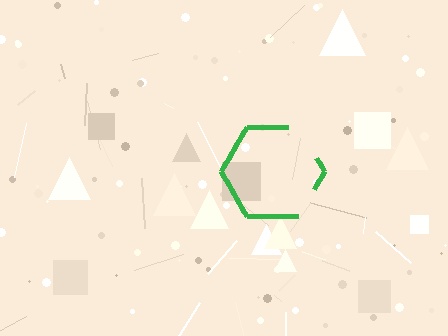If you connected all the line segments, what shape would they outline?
They would outline a hexagon.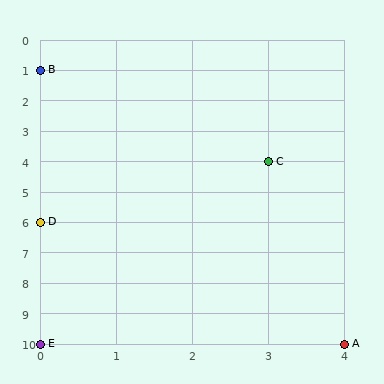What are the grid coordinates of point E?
Point E is at grid coordinates (0, 10).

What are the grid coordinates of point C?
Point C is at grid coordinates (3, 4).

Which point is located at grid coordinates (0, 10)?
Point E is at (0, 10).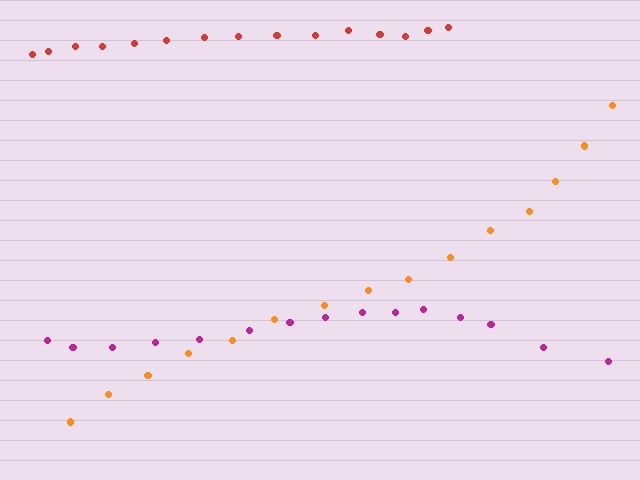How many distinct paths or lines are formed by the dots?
There are 3 distinct paths.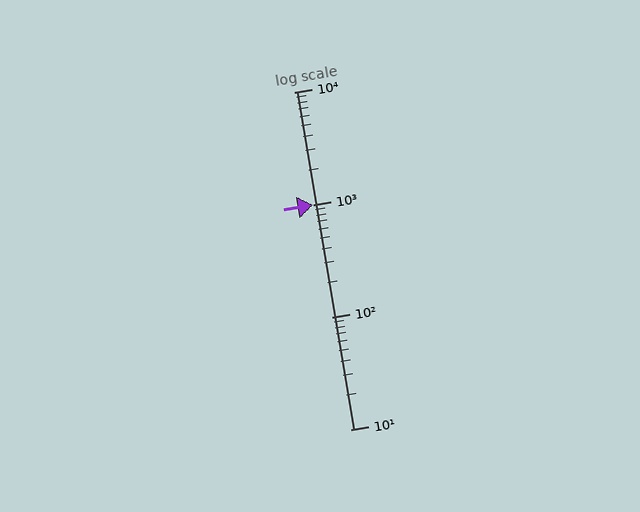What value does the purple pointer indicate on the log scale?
The pointer indicates approximately 1000.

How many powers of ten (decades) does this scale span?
The scale spans 3 decades, from 10 to 10000.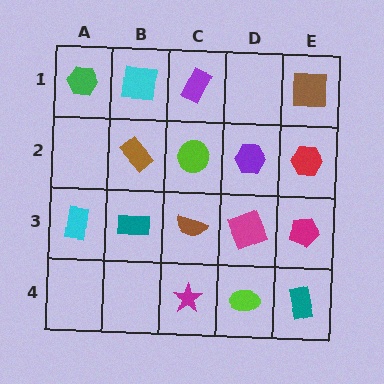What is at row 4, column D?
A lime ellipse.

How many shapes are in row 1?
4 shapes.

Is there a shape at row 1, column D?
No, that cell is empty.